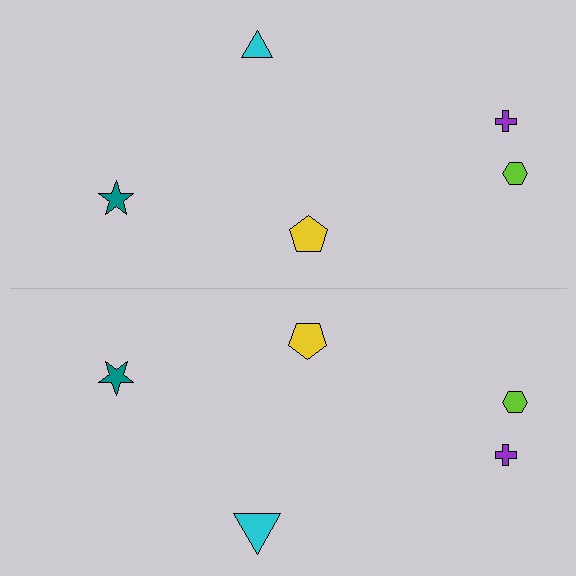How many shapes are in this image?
There are 10 shapes in this image.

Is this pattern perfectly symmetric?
No, the pattern is not perfectly symmetric. The cyan triangle on the bottom side has a different size than its mirror counterpart.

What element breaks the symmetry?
The cyan triangle on the bottom side has a different size than its mirror counterpart.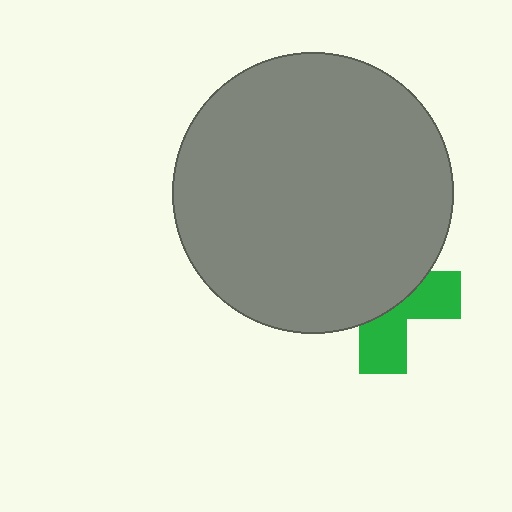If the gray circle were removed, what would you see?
You would see the complete green cross.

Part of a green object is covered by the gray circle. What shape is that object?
It is a cross.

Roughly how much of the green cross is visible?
A small part of it is visible (roughly 40%).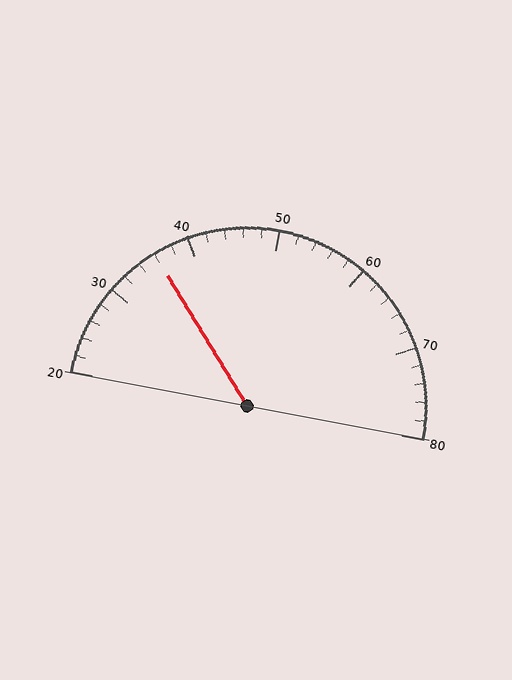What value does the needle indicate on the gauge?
The needle indicates approximately 36.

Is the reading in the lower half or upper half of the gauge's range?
The reading is in the lower half of the range (20 to 80).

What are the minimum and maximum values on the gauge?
The gauge ranges from 20 to 80.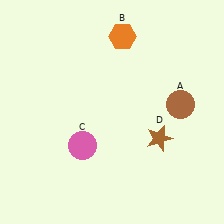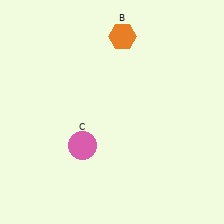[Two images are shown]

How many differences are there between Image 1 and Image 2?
There are 2 differences between the two images.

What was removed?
The brown circle (A), the brown star (D) were removed in Image 2.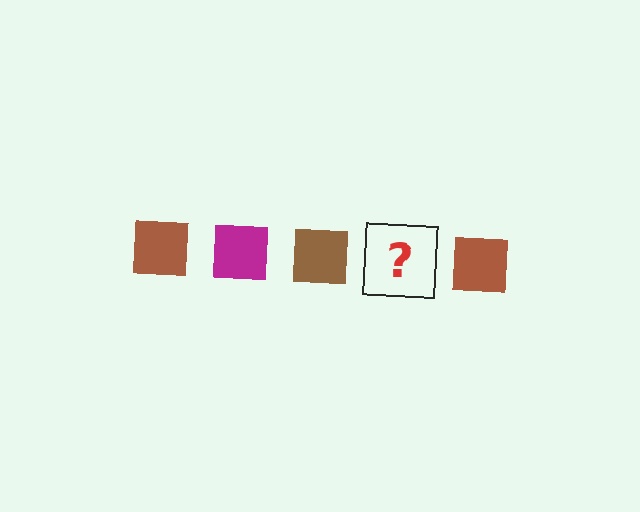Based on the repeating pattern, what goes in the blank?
The blank should be a magenta square.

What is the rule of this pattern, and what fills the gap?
The rule is that the pattern cycles through brown, magenta squares. The gap should be filled with a magenta square.